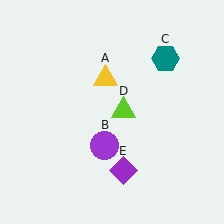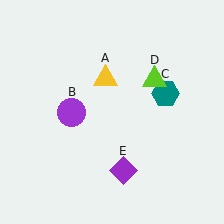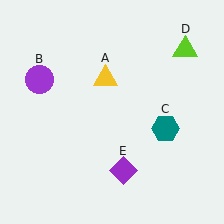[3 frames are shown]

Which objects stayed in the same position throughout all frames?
Yellow triangle (object A) and purple diamond (object E) remained stationary.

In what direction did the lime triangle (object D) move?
The lime triangle (object D) moved up and to the right.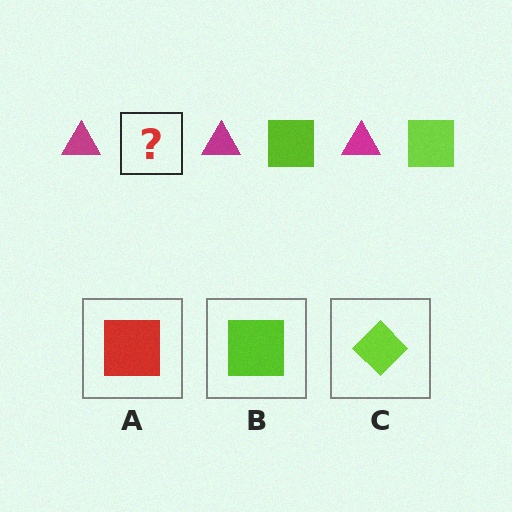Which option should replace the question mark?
Option B.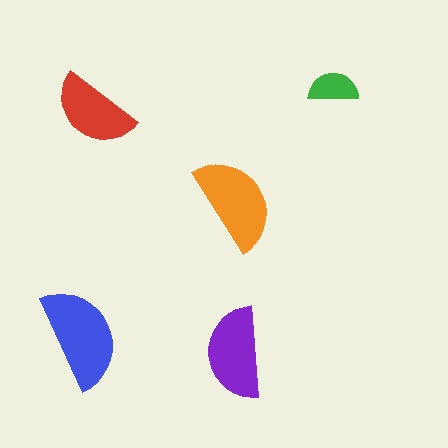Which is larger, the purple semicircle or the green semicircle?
The purple one.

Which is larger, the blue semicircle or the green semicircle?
The blue one.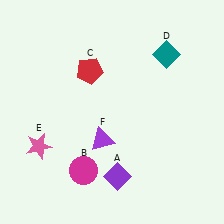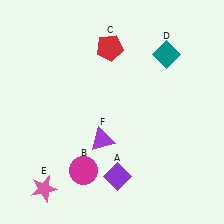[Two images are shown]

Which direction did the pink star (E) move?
The pink star (E) moved down.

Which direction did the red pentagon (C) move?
The red pentagon (C) moved up.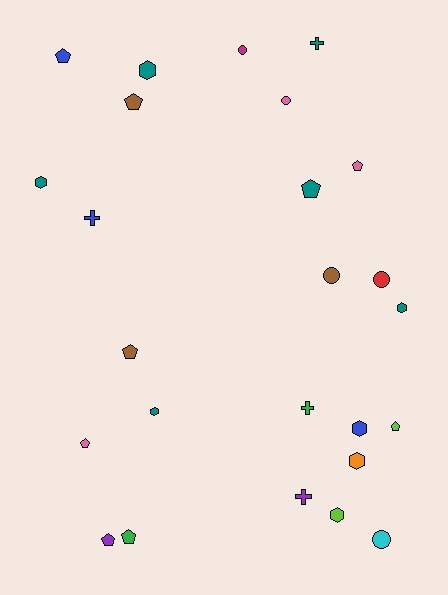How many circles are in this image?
There are 5 circles.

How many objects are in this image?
There are 25 objects.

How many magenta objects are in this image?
There is 1 magenta object.